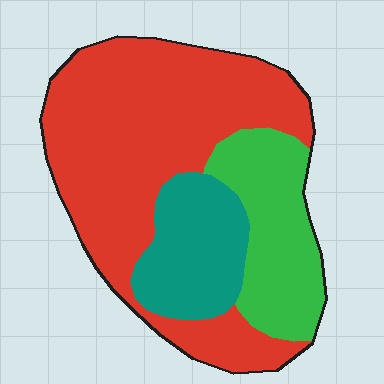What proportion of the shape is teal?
Teal covers roughly 20% of the shape.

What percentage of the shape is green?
Green takes up between a sixth and a third of the shape.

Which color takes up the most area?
Red, at roughly 60%.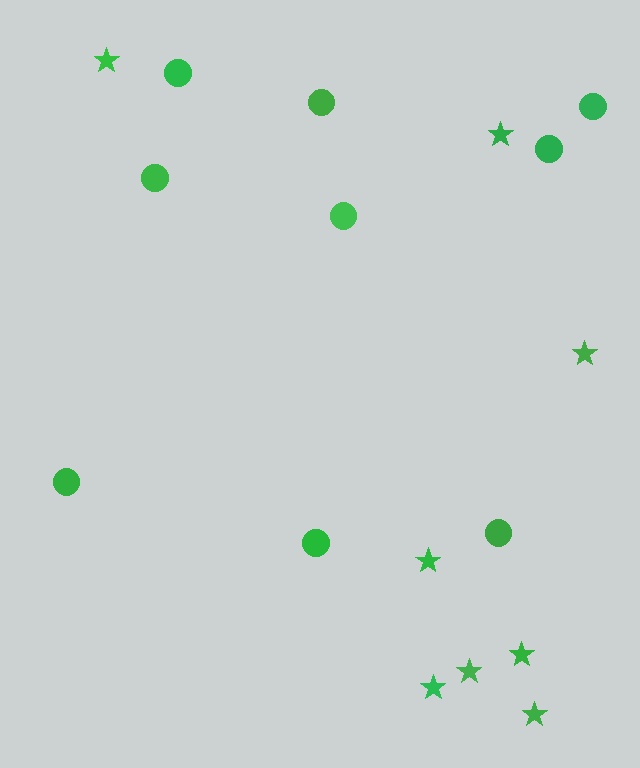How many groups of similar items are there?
There are 2 groups: one group of circles (9) and one group of stars (8).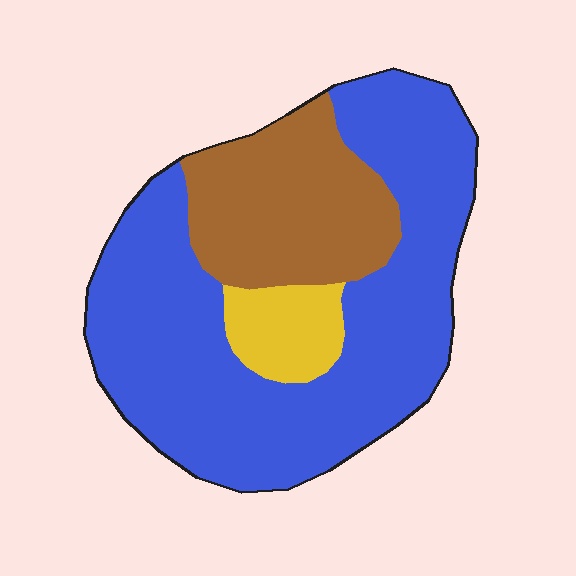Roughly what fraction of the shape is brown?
Brown covers 25% of the shape.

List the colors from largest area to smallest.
From largest to smallest: blue, brown, yellow.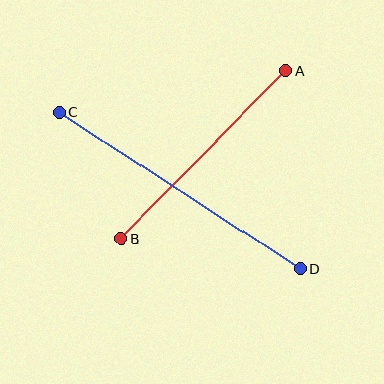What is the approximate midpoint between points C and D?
The midpoint is at approximately (180, 191) pixels.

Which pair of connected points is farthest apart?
Points C and D are farthest apart.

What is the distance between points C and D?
The distance is approximately 287 pixels.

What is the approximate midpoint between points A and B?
The midpoint is at approximately (203, 155) pixels.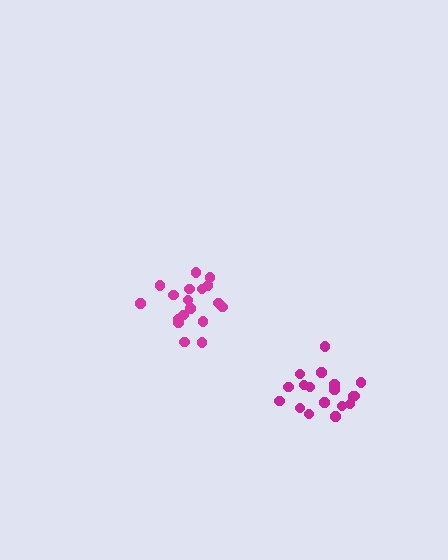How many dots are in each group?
Group 1: 18 dots, Group 2: 18 dots (36 total).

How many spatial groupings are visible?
There are 2 spatial groupings.